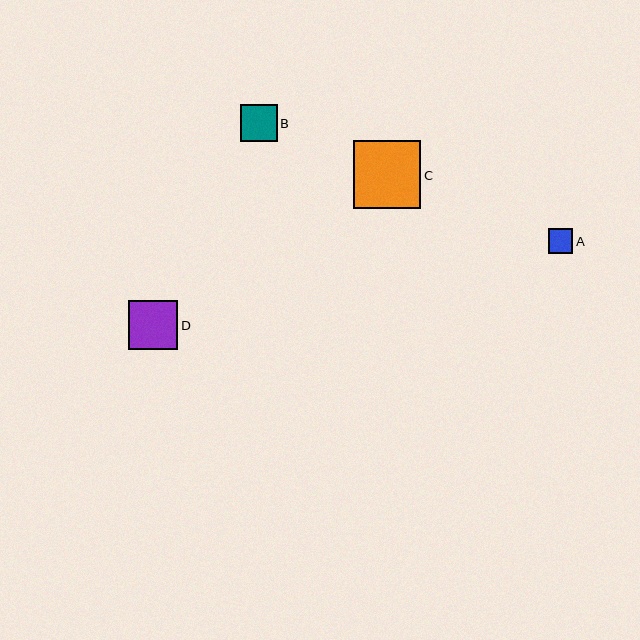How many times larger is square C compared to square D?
Square C is approximately 1.4 times the size of square D.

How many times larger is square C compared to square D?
Square C is approximately 1.4 times the size of square D.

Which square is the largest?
Square C is the largest with a size of approximately 67 pixels.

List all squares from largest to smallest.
From largest to smallest: C, D, B, A.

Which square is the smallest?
Square A is the smallest with a size of approximately 24 pixels.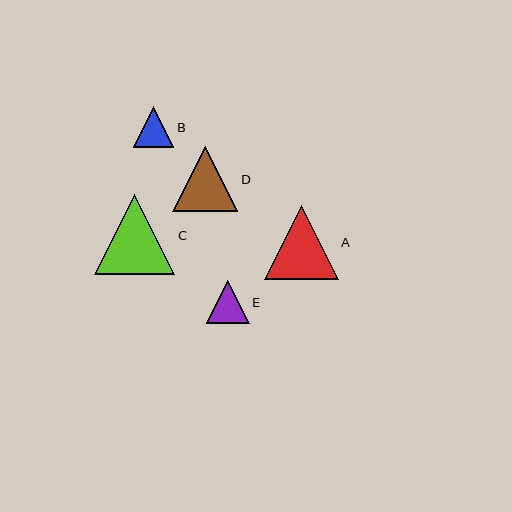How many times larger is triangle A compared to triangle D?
Triangle A is approximately 1.1 times the size of triangle D.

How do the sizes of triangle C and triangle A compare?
Triangle C and triangle A are approximately the same size.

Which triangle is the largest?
Triangle C is the largest with a size of approximately 81 pixels.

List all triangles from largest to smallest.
From largest to smallest: C, A, D, E, B.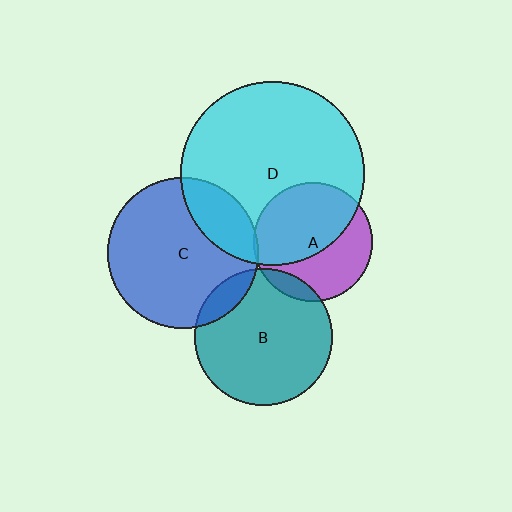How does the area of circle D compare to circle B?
Approximately 1.8 times.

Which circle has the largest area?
Circle D (cyan).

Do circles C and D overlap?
Yes.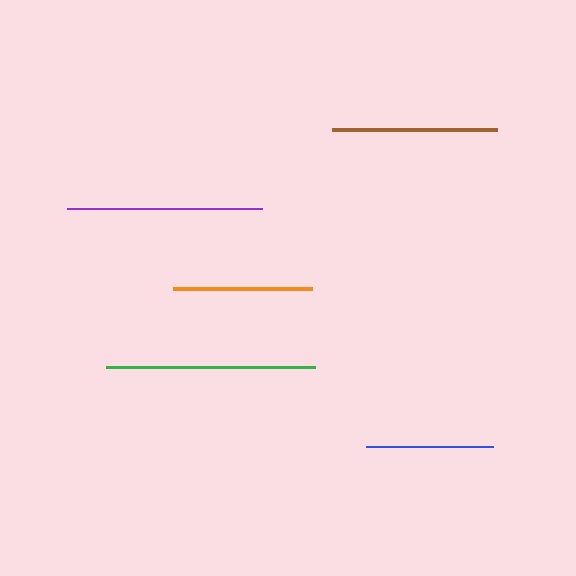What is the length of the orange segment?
The orange segment is approximately 139 pixels long.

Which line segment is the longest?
The green line is the longest at approximately 209 pixels.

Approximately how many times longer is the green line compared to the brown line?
The green line is approximately 1.3 times the length of the brown line.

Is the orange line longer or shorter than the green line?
The green line is longer than the orange line.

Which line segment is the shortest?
The blue line is the shortest at approximately 128 pixels.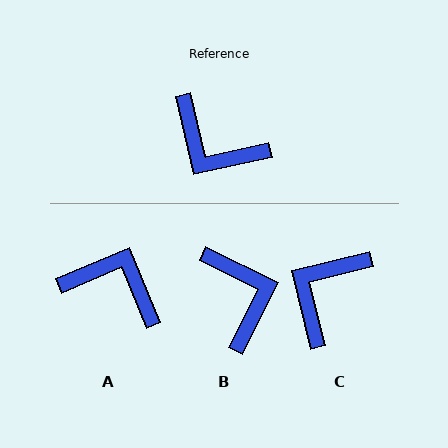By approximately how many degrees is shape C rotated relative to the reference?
Approximately 89 degrees clockwise.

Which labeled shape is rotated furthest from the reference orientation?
A, about 170 degrees away.